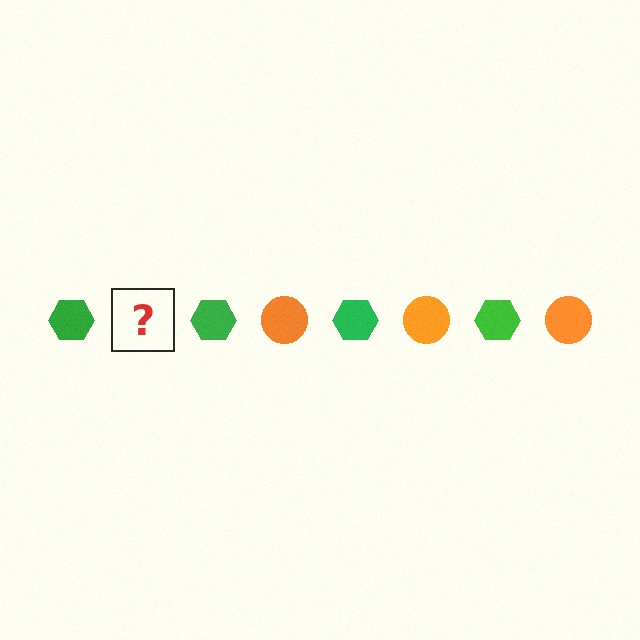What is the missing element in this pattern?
The missing element is an orange circle.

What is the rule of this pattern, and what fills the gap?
The rule is that the pattern alternates between green hexagon and orange circle. The gap should be filled with an orange circle.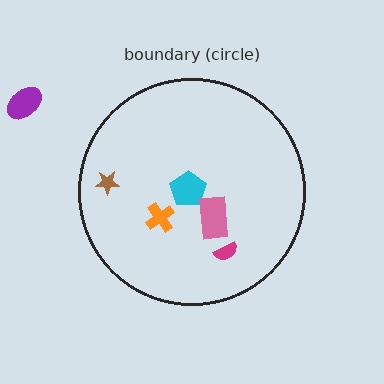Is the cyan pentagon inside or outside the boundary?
Inside.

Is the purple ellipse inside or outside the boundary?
Outside.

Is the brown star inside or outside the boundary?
Inside.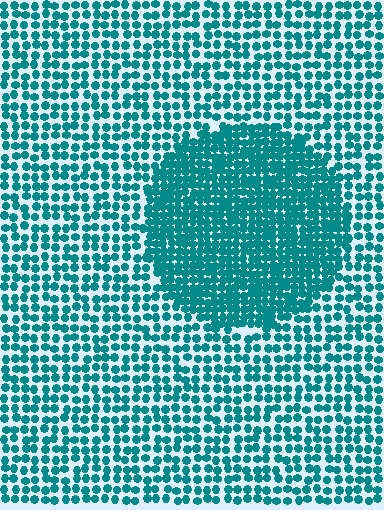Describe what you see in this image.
The image contains small teal elements arranged at two different densities. A circle-shaped region is visible where the elements are more densely packed than the surrounding area.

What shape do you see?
I see a circle.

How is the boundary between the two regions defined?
The boundary is defined by a change in element density (approximately 1.9x ratio). All elements are the same color, size, and shape.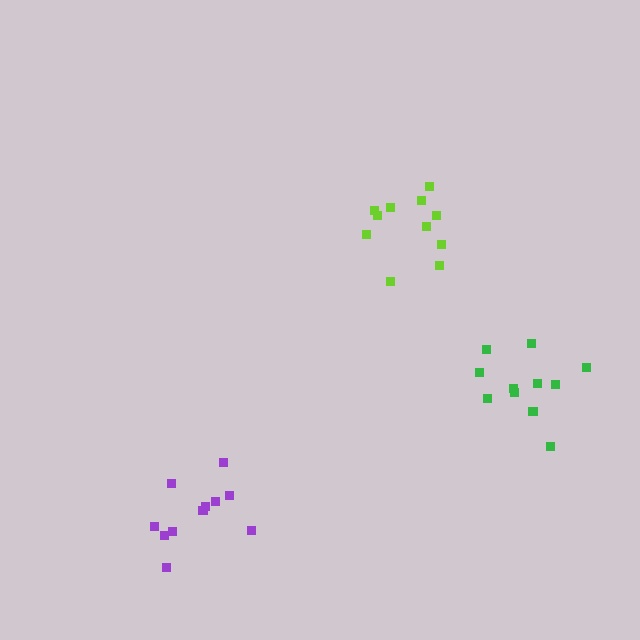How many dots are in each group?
Group 1: 11 dots, Group 2: 11 dots, Group 3: 11 dots (33 total).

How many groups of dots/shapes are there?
There are 3 groups.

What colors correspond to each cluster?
The clusters are colored: lime, purple, green.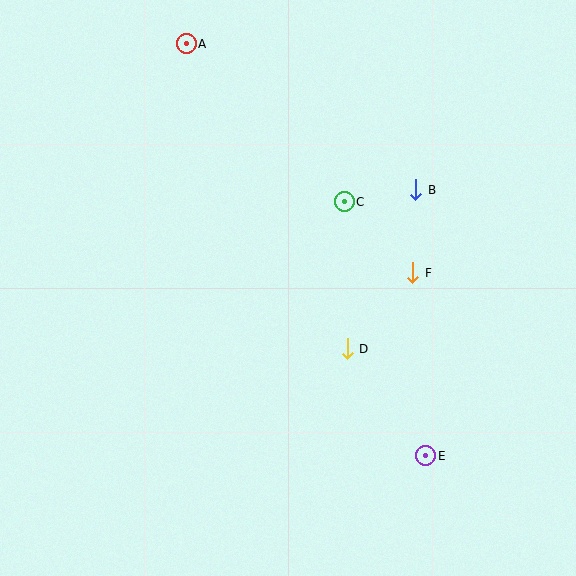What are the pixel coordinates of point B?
Point B is at (416, 190).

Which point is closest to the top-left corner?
Point A is closest to the top-left corner.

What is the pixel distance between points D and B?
The distance between D and B is 173 pixels.